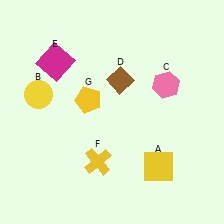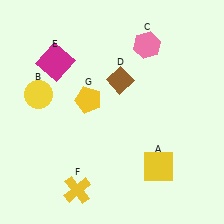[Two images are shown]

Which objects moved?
The objects that moved are: the pink hexagon (C), the yellow cross (F).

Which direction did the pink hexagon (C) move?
The pink hexagon (C) moved up.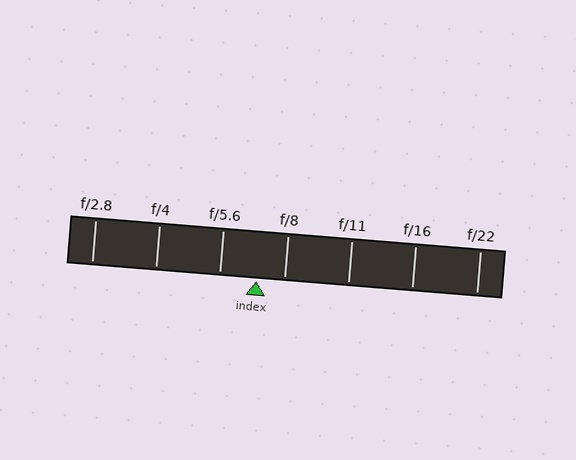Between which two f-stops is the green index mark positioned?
The index mark is between f/5.6 and f/8.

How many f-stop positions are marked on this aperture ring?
There are 7 f-stop positions marked.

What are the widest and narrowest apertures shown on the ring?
The widest aperture shown is f/2.8 and the narrowest is f/22.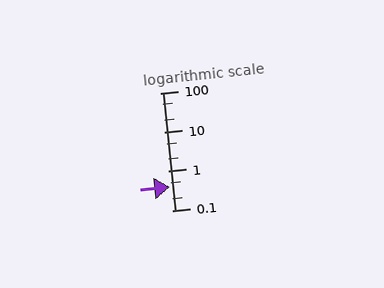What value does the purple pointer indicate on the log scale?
The pointer indicates approximately 0.39.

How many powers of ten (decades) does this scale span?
The scale spans 3 decades, from 0.1 to 100.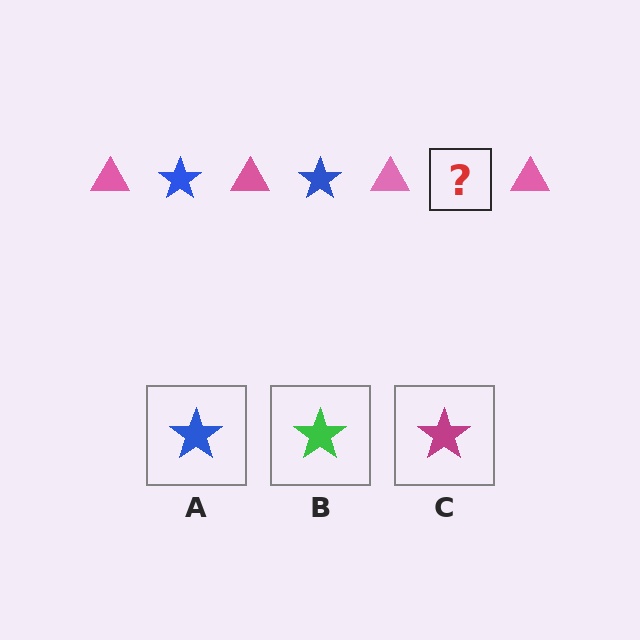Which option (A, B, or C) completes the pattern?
A.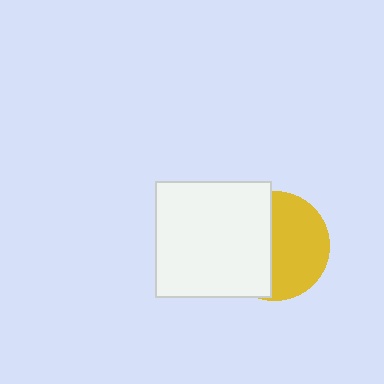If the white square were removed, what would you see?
You would see the complete yellow circle.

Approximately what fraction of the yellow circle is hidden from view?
Roughly 46% of the yellow circle is hidden behind the white square.